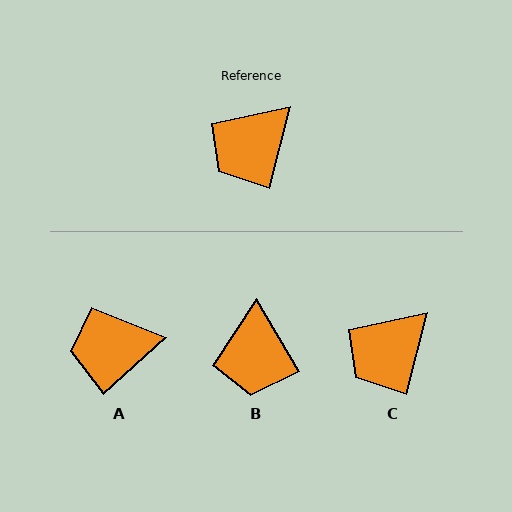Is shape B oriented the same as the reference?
No, it is off by about 45 degrees.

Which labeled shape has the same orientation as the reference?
C.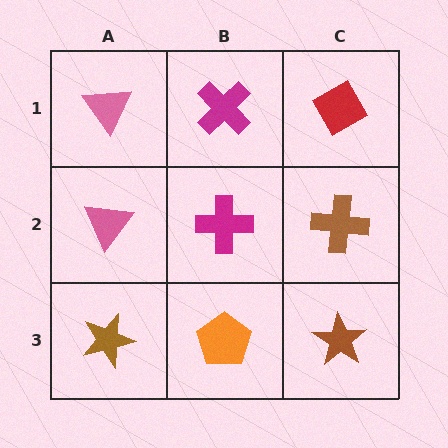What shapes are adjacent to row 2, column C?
A red diamond (row 1, column C), a brown star (row 3, column C), a magenta cross (row 2, column B).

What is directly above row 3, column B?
A magenta cross.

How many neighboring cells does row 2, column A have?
3.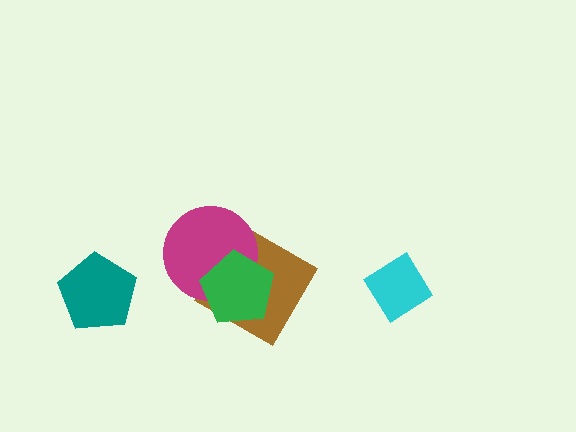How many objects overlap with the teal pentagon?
0 objects overlap with the teal pentagon.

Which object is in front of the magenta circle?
The green pentagon is in front of the magenta circle.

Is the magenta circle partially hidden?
Yes, it is partially covered by another shape.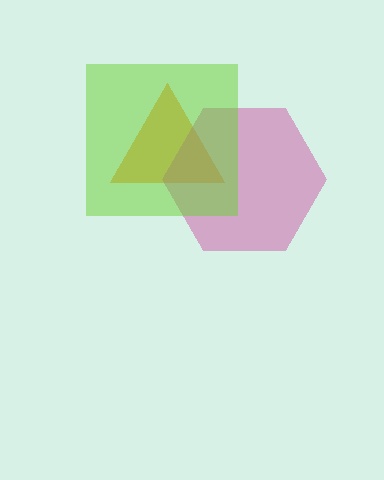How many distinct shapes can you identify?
There are 3 distinct shapes: an orange triangle, a magenta hexagon, a lime square.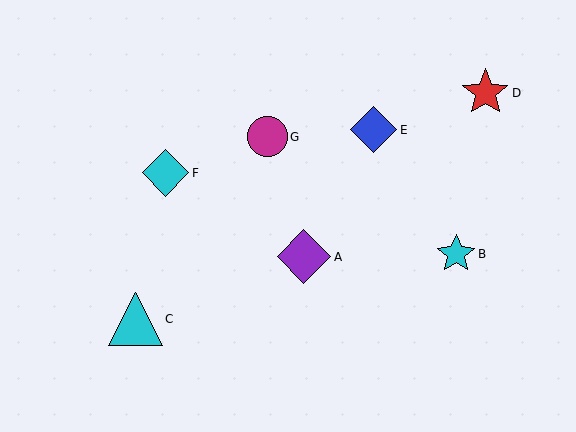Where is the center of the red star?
The center of the red star is at (485, 93).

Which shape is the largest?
The purple diamond (labeled A) is the largest.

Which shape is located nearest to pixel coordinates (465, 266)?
The cyan star (labeled B) at (456, 254) is nearest to that location.